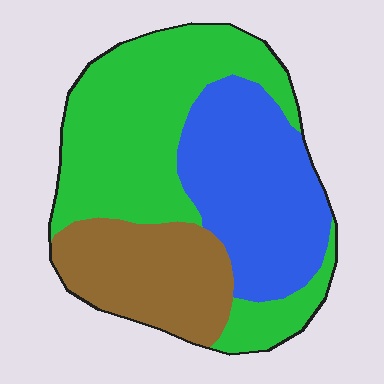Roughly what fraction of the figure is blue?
Blue covers 32% of the figure.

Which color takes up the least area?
Brown, at roughly 25%.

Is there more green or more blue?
Green.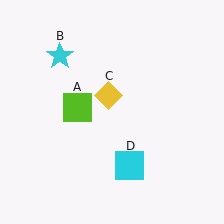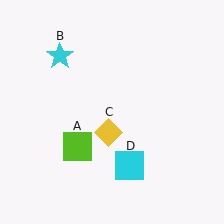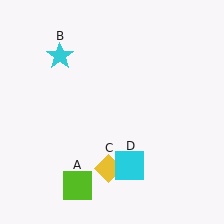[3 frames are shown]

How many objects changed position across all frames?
2 objects changed position: lime square (object A), yellow diamond (object C).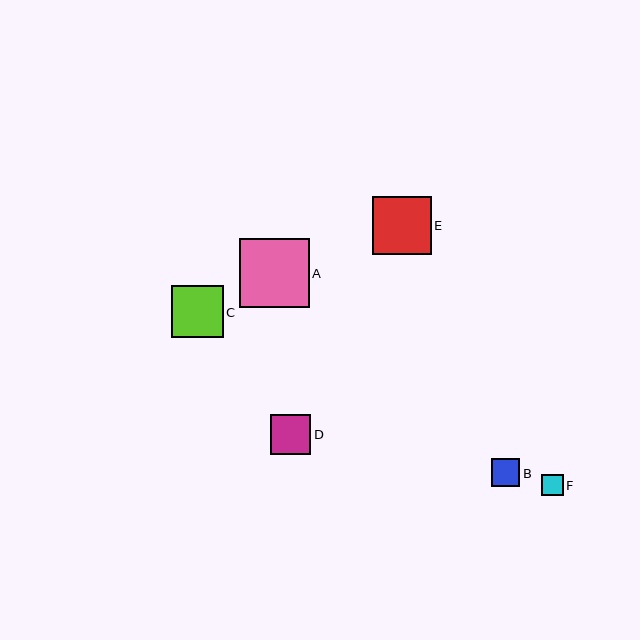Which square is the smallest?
Square F is the smallest with a size of approximately 21 pixels.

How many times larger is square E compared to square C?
Square E is approximately 1.1 times the size of square C.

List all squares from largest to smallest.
From largest to smallest: A, E, C, D, B, F.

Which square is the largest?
Square A is the largest with a size of approximately 70 pixels.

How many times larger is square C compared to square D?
Square C is approximately 1.3 times the size of square D.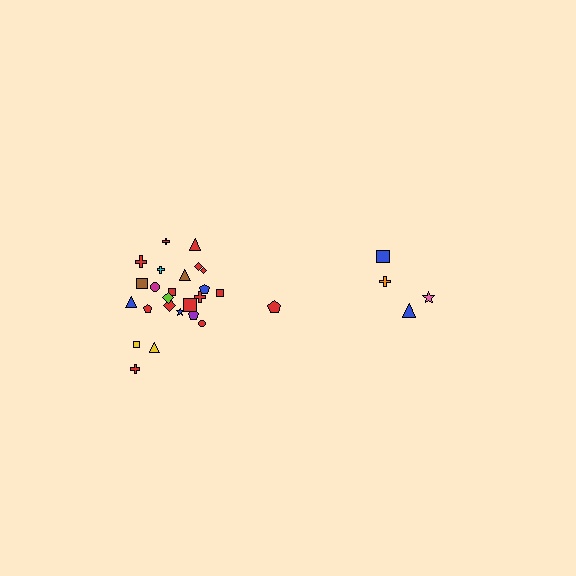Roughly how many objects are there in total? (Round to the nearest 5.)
Roughly 30 objects in total.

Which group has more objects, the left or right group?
The left group.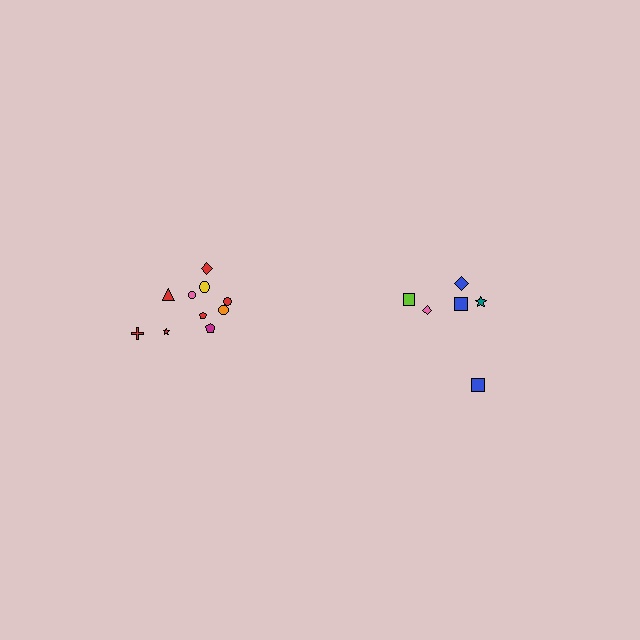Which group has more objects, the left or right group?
The left group.